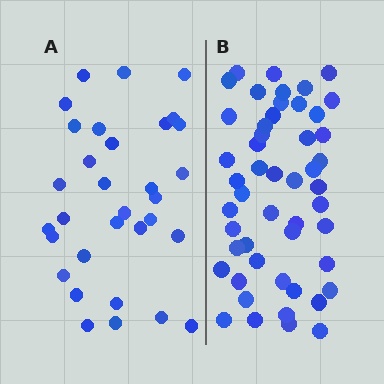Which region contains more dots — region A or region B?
Region B (the right region) has more dots.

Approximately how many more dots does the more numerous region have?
Region B has approximately 20 more dots than region A.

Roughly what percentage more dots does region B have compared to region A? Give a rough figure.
About 55% more.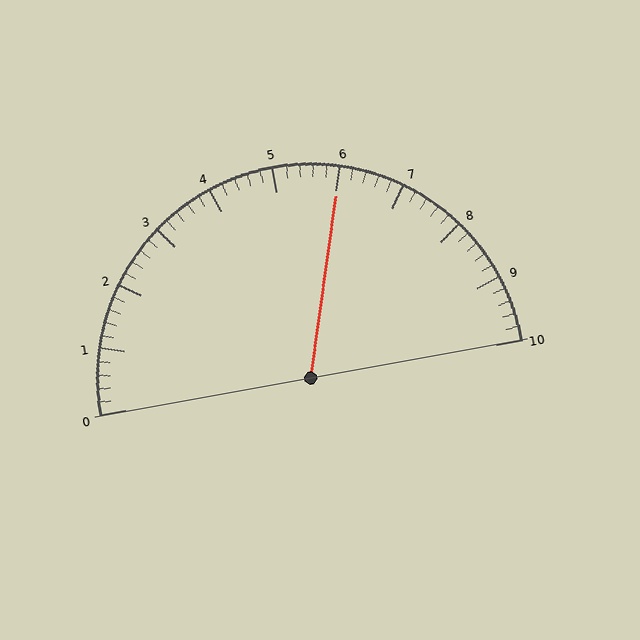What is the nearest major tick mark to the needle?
The nearest major tick mark is 6.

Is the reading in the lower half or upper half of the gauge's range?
The reading is in the upper half of the range (0 to 10).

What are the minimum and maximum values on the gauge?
The gauge ranges from 0 to 10.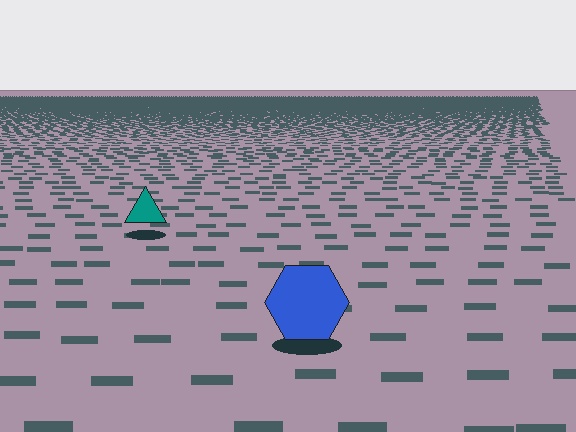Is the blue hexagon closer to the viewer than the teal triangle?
Yes. The blue hexagon is closer — you can tell from the texture gradient: the ground texture is coarser near it.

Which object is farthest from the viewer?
The teal triangle is farthest from the viewer. It appears smaller and the ground texture around it is denser.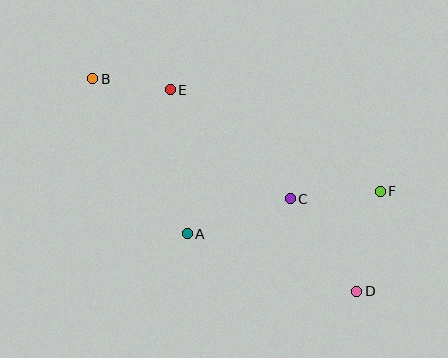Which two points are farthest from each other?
Points B and D are farthest from each other.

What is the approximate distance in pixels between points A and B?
The distance between A and B is approximately 181 pixels.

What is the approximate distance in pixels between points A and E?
The distance between A and E is approximately 145 pixels.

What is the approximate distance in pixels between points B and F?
The distance between B and F is approximately 308 pixels.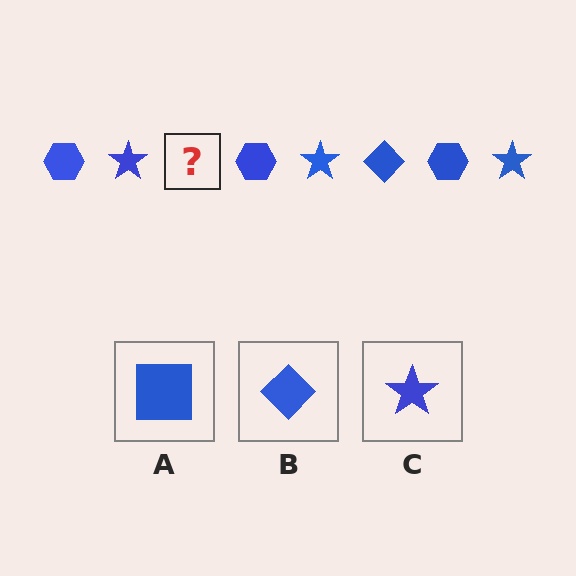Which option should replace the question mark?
Option B.